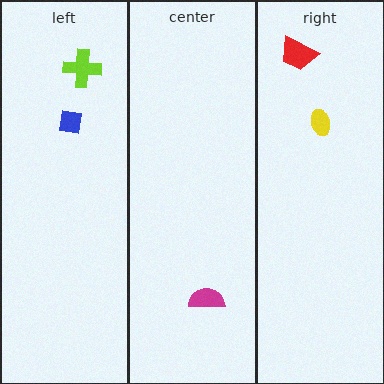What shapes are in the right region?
The yellow ellipse, the red trapezoid.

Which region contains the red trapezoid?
The right region.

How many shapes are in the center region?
1.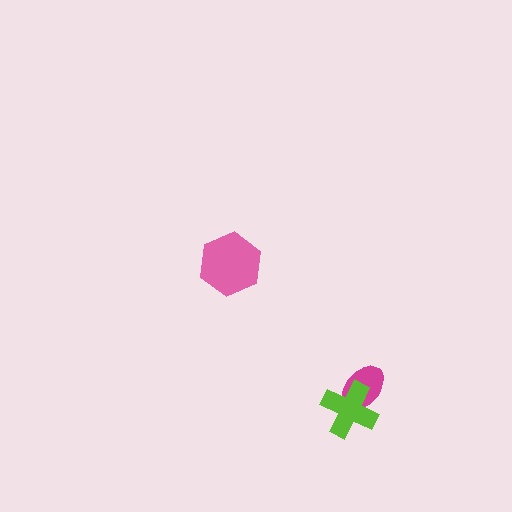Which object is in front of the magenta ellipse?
The lime cross is in front of the magenta ellipse.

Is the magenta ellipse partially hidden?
Yes, it is partially covered by another shape.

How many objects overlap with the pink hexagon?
0 objects overlap with the pink hexagon.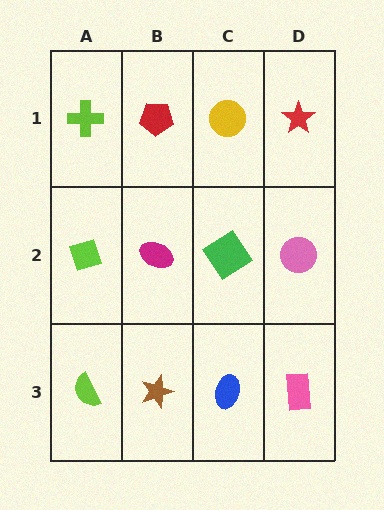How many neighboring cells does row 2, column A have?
3.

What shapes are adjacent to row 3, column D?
A pink circle (row 2, column D), a blue ellipse (row 3, column C).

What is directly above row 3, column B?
A magenta ellipse.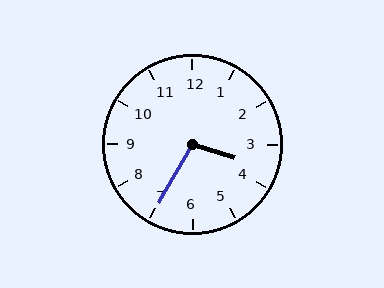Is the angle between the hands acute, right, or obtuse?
It is obtuse.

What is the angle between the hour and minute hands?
Approximately 102 degrees.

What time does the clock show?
3:35.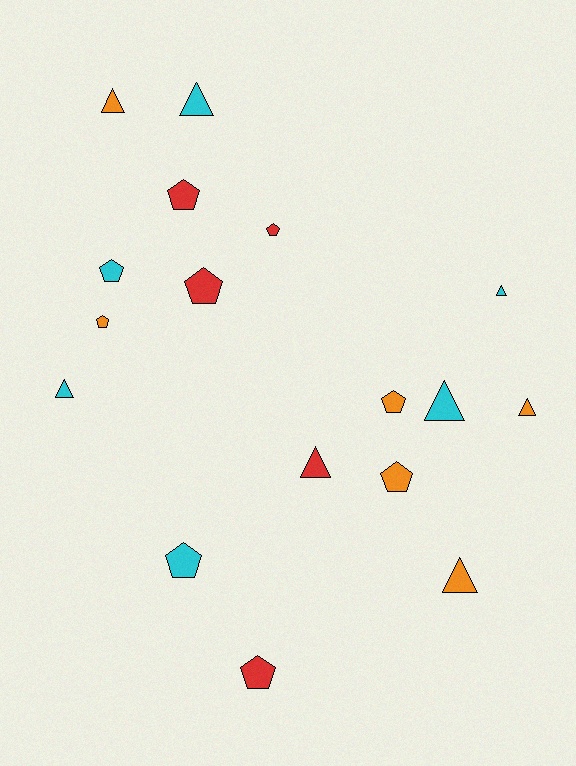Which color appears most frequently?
Cyan, with 6 objects.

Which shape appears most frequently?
Pentagon, with 9 objects.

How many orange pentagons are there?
There are 3 orange pentagons.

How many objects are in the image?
There are 17 objects.